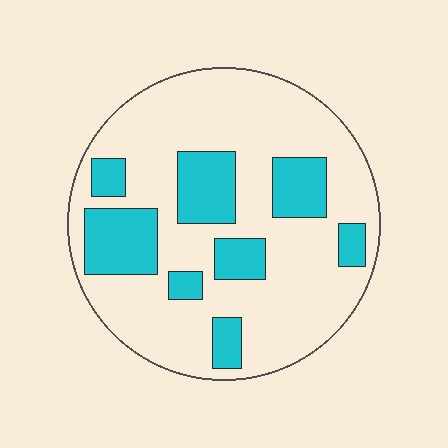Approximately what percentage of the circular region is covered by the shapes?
Approximately 25%.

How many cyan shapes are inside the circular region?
8.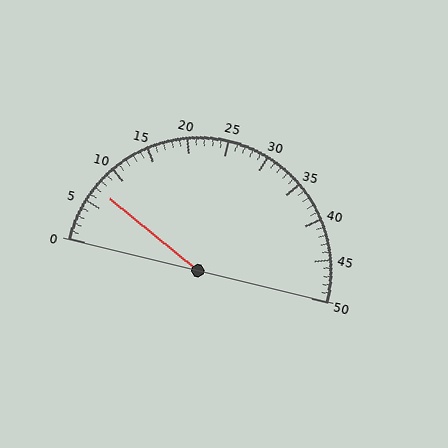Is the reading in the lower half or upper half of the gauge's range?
The reading is in the lower half of the range (0 to 50).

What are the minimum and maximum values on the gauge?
The gauge ranges from 0 to 50.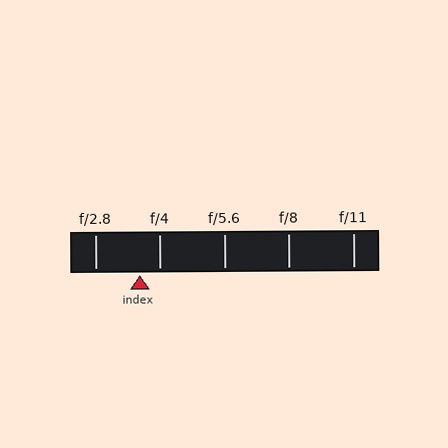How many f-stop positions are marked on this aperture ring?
There are 5 f-stop positions marked.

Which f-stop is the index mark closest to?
The index mark is closest to f/4.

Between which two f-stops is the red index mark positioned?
The index mark is between f/2.8 and f/4.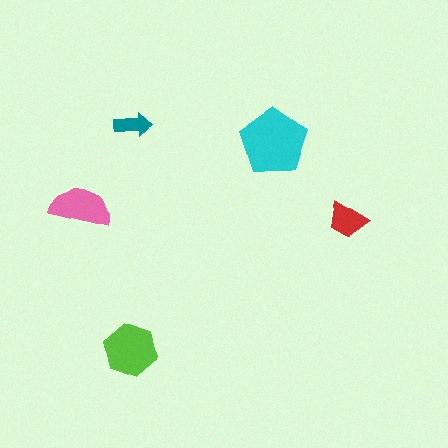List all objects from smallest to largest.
The teal arrow, the red trapezoid, the pink semicircle, the lime hexagon, the cyan pentagon.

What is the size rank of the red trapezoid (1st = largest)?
4th.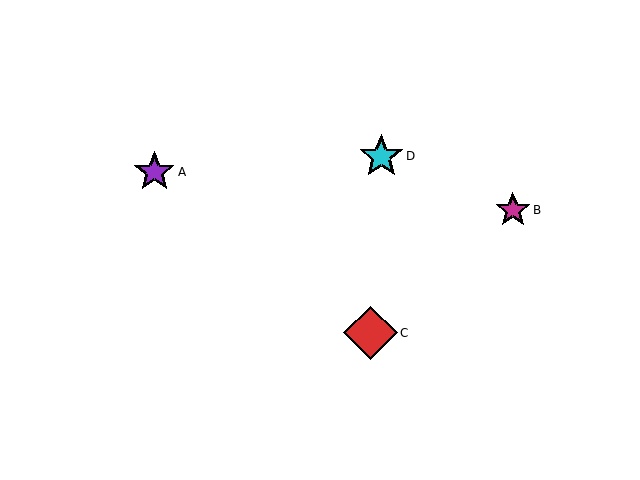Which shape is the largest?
The red diamond (labeled C) is the largest.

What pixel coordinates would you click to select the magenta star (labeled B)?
Click at (513, 210) to select the magenta star B.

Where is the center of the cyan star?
The center of the cyan star is at (381, 156).